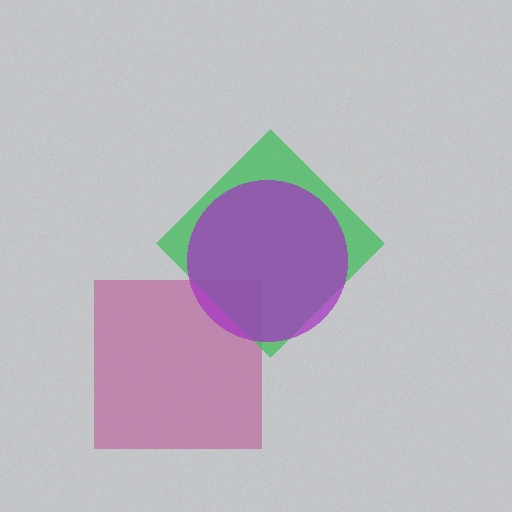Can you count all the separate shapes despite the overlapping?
Yes, there are 3 separate shapes.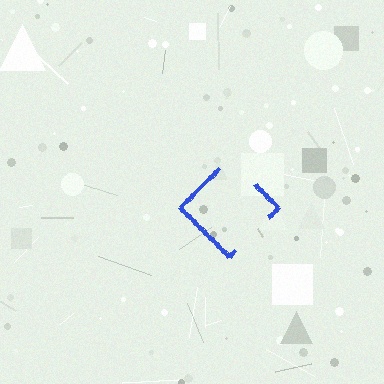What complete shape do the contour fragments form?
The contour fragments form a diamond.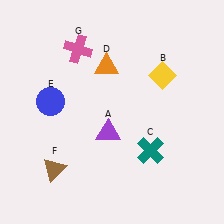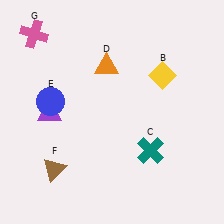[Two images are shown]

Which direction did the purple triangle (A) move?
The purple triangle (A) moved left.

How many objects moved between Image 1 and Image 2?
2 objects moved between the two images.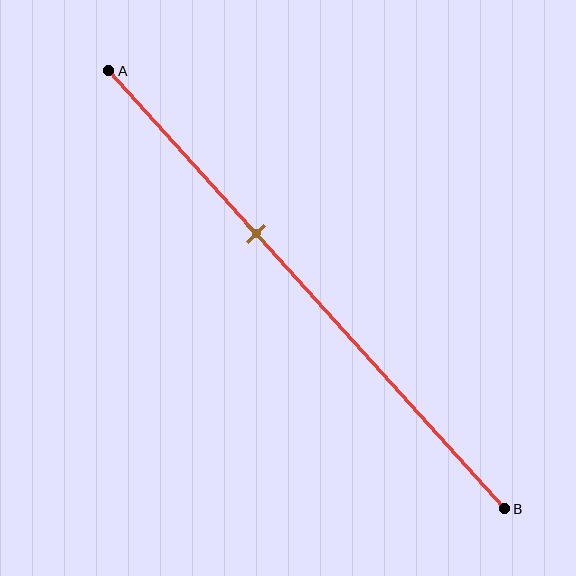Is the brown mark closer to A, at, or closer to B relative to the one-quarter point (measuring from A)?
The brown mark is closer to point B than the one-quarter point of segment AB.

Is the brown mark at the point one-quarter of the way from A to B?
No, the mark is at about 35% from A, not at the 25% one-quarter point.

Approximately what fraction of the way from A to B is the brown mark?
The brown mark is approximately 35% of the way from A to B.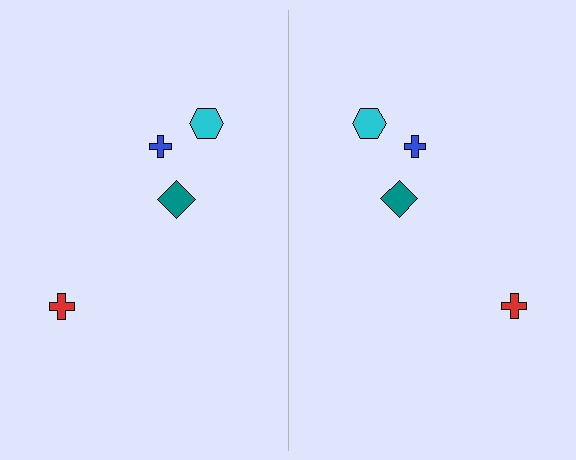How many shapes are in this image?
There are 8 shapes in this image.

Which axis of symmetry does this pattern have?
The pattern has a vertical axis of symmetry running through the center of the image.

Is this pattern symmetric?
Yes, this pattern has bilateral (reflection) symmetry.